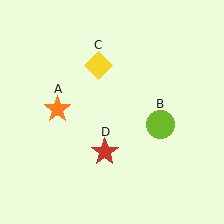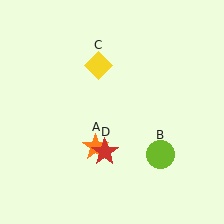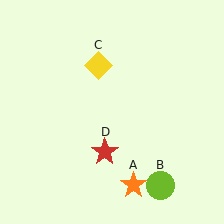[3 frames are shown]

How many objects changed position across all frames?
2 objects changed position: orange star (object A), lime circle (object B).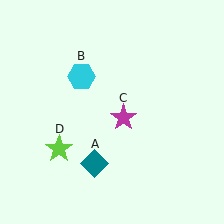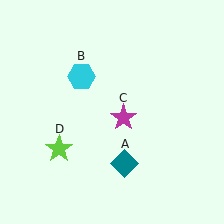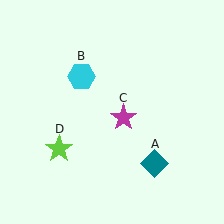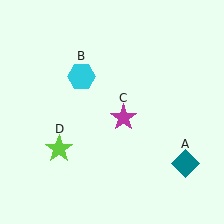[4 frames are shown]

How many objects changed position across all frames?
1 object changed position: teal diamond (object A).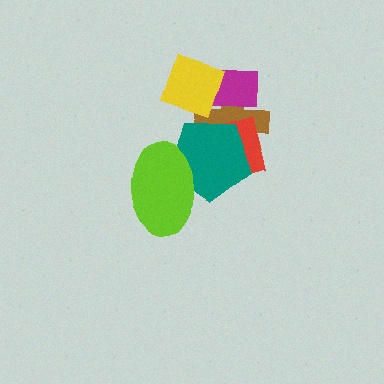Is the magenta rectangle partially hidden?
Yes, it is partially covered by another shape.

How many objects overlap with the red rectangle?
2 objects overlap with the red rectangle.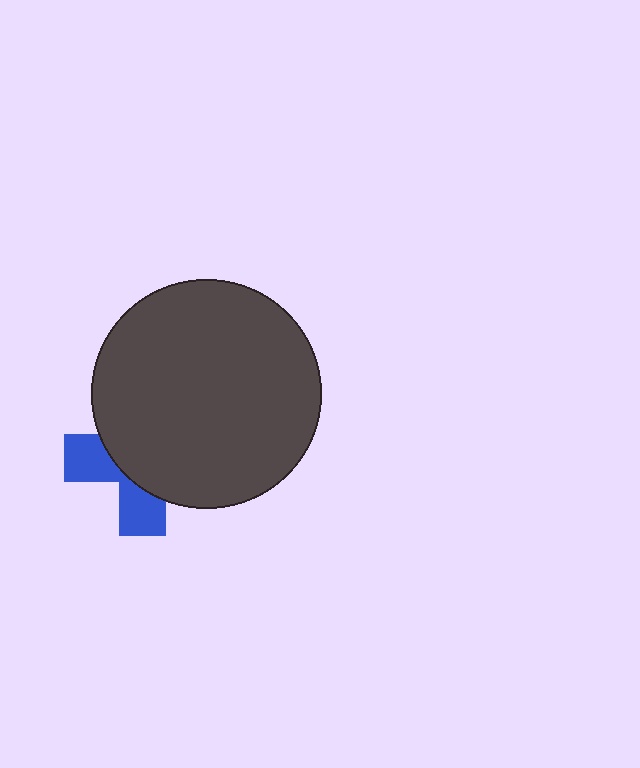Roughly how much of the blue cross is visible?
A small part of it is visible (roughly 35%).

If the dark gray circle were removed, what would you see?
You would see the complete blue cross.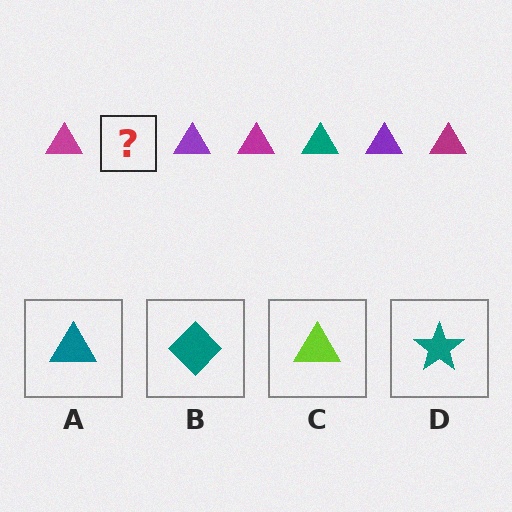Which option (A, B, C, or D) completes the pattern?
A.